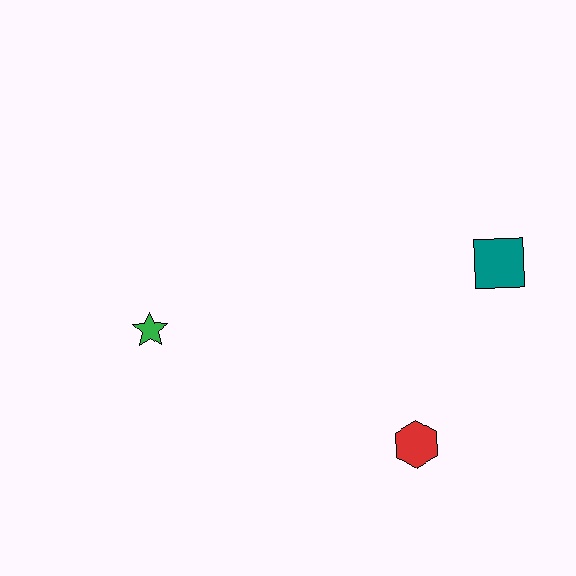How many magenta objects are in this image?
There are no magenta objects.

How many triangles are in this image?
There are no triangles.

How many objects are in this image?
There are 3 objects.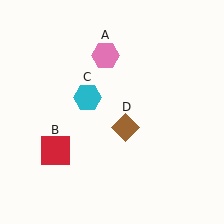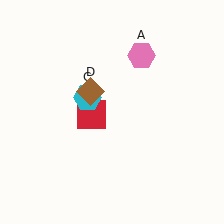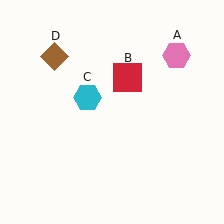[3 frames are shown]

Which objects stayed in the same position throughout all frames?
Cyan hexagon (object C) remained stationary.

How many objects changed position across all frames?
3 objects changed position: pink hexagon (object A), red square (object B), brown diamond (object D).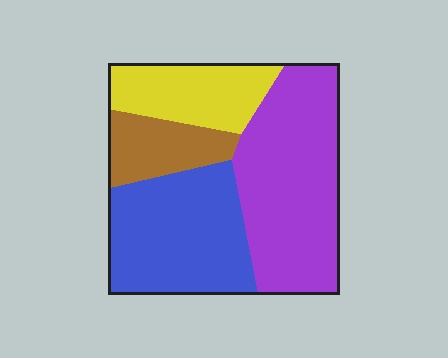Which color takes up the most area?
Purple, at roughly 40%.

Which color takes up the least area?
Brown, at roughly 15%.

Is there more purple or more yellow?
Purple.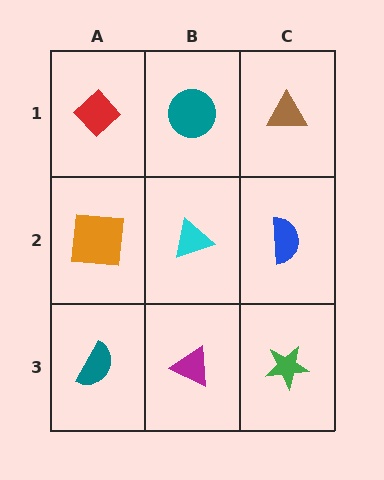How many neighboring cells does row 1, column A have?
2.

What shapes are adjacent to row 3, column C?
A blue semicircle (row 2, column C), a magenta triangle (row 3, column B).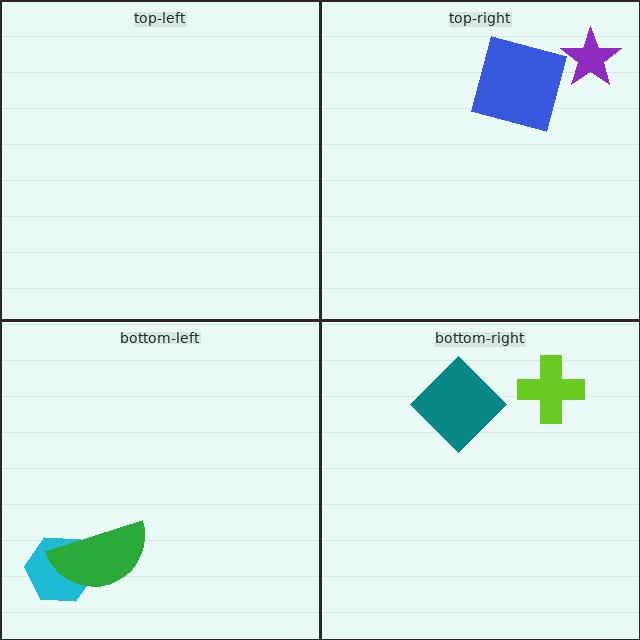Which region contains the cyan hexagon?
The bottom-left region.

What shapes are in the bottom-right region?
The lime cross, the teal diamond.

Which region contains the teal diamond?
The bottom-right region.